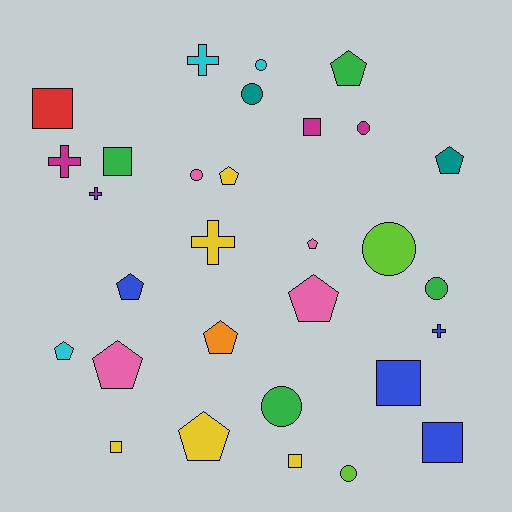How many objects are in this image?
There are 30 objects.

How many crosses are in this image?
There are 5 crosses.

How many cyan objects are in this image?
There are 3 cyan objects.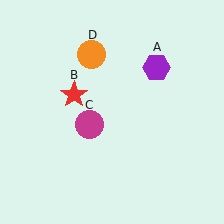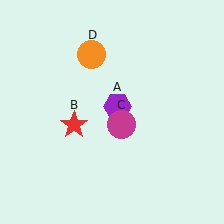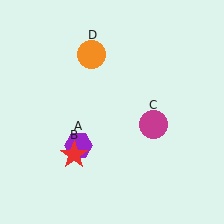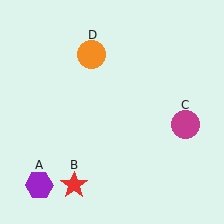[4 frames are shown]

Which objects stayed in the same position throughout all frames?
Orange circle (object D) remained stationary.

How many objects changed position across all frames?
3 objects changed position: purple hexagon (object A), red star (object B), magenta circle (object C).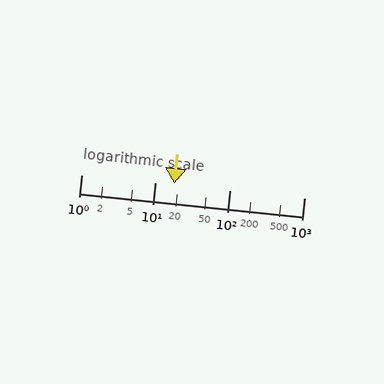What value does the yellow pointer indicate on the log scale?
The pointer indicates approximately 18.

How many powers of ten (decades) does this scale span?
The scale spans 3 decades, from 1 to 1000.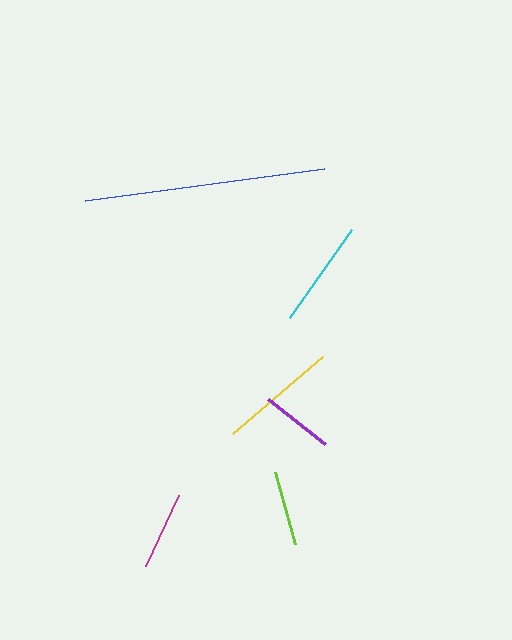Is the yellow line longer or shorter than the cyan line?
The yellow line is longer than the cyan line.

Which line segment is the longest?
The blue line is the longest at approximately 241 pixels.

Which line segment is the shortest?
The purple line is the shortest at approximately 73 pixels.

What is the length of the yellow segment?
The yellow segment is approximately 118 pixels long.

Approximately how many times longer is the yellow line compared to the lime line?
The yellow line is approximately 1.6 times the length of the lime line.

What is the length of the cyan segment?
The cyan segment is approximately 108 pixels long.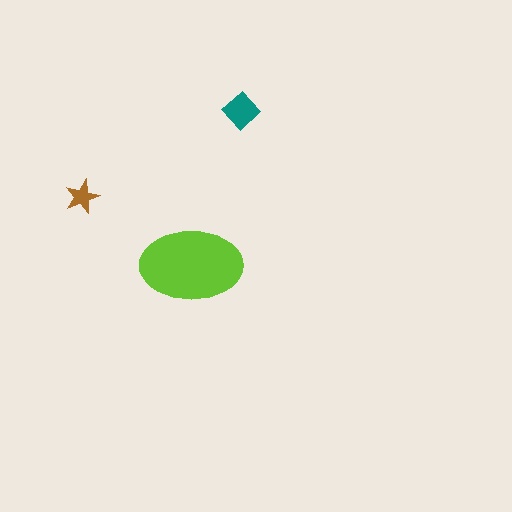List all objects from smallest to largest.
The brown star, the teal diamond, the lime ellipse.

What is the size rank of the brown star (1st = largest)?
3rd.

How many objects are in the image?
There are 3 objects in the image.